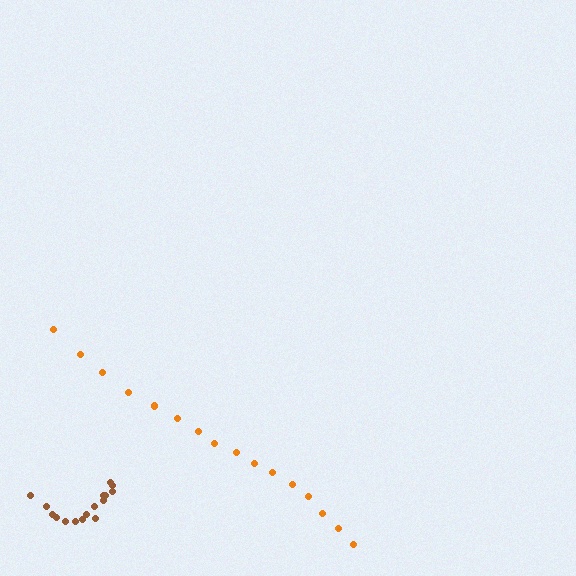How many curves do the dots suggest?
There are 2 distinct paths.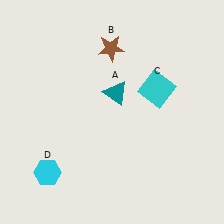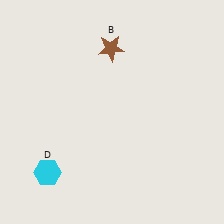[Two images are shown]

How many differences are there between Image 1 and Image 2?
There are 2 differences between the two images.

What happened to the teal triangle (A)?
The teal triangle (A) was removed in Image 2. It was in the top-right area of Image 1.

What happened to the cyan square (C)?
The cyan square (C) was removed in Image 2. It was in the top-right area of Image 1.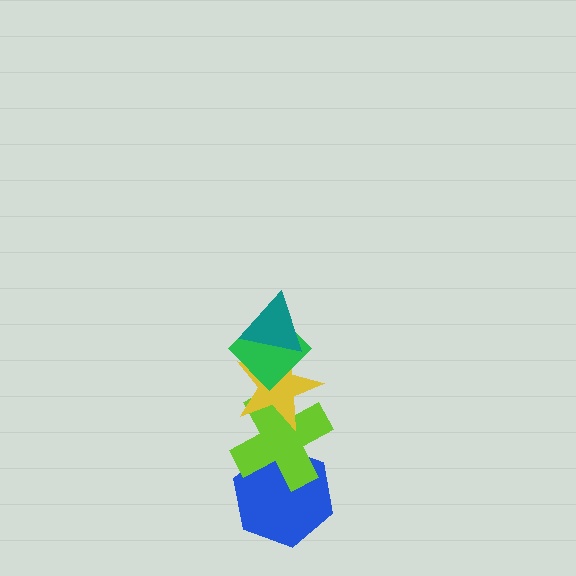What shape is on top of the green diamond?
The teal triangle is on top of the green diamond.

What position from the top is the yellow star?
The yellow star is 3rd from the top.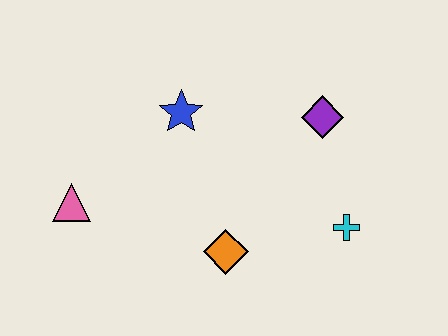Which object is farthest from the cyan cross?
The pink triangle is farthest from the cyan cross.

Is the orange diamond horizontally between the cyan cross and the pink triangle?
Yes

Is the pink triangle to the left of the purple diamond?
Yes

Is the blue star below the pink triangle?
No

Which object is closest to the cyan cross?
The purple diamond is closest to the cyan cross.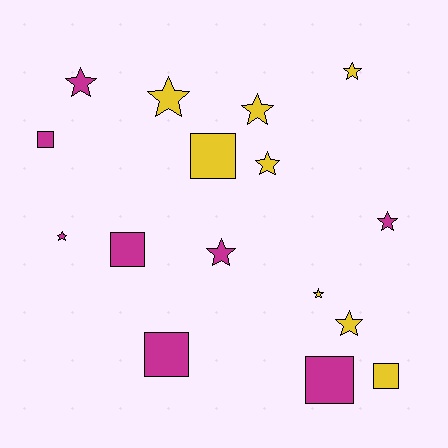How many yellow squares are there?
There are 2 yellow squares.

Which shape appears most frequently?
Star, with 10 objects.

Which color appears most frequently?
Yellow, with 8 objects.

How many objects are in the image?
There are 16 objects.